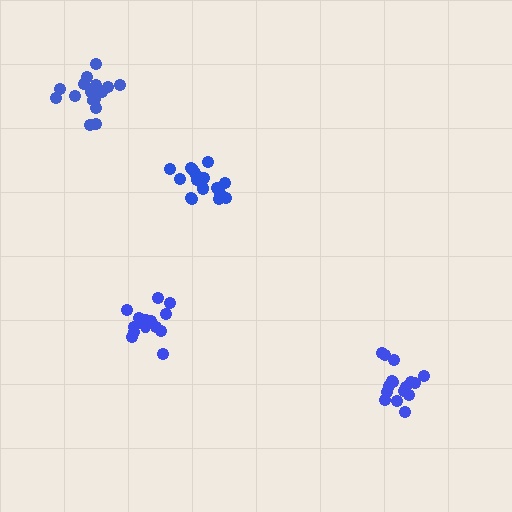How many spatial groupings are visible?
There are 4 spatial groupings.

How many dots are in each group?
Group 1: 19 dots, Group 2: 15 dots, Group 3: 17 dots, Group 4: 21 dots (72 total).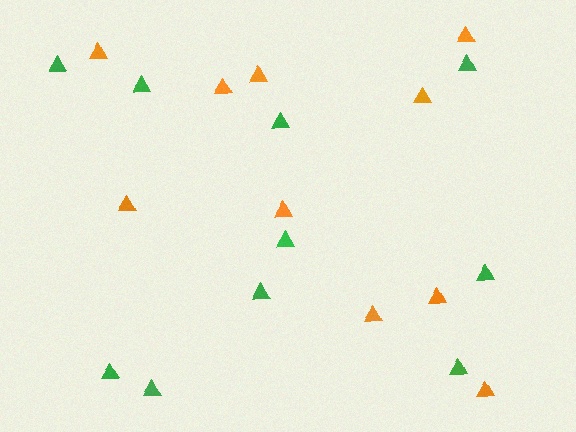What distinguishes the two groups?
There are 2 groups: one group of orange triangles (10) and one group of green triangles (10).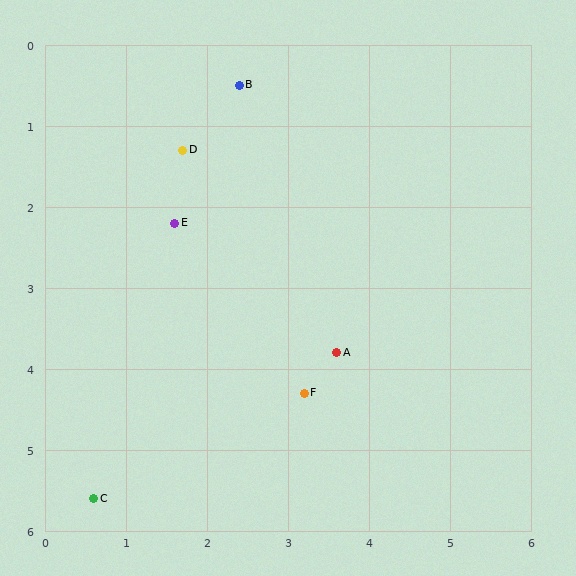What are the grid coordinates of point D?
Point D is at approximately (1.7, 1.3).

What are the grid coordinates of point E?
Point E is at approximately (1.6, 2.2).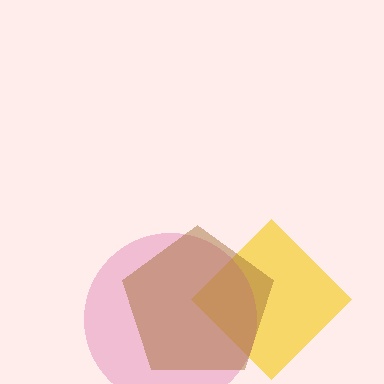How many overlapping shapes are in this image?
There are 3 overlapping shapes in the image.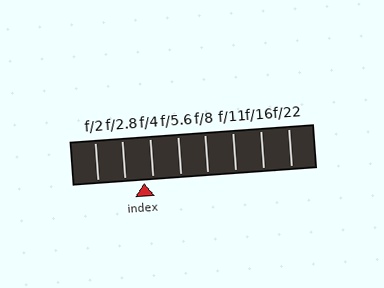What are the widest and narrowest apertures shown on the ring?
The widest aperture shown is f/2 and the narrowest is f/22.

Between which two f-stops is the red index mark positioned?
The index mark is between f/2.8 and f/4.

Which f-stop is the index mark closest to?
The index mark is closest to f/4.